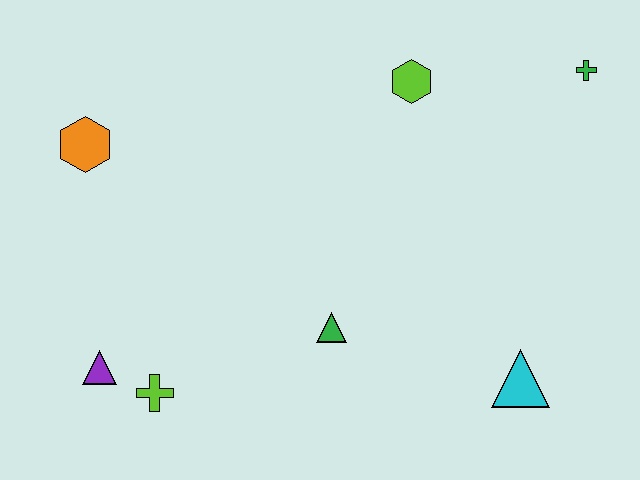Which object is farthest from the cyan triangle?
The orange hexagon is farthest from the cyan triangle.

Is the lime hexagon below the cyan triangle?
No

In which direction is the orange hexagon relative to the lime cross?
The orange hexagon is above the lime cross.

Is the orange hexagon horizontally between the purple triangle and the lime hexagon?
No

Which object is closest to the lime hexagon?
The green cross is closest to the lime hexagon.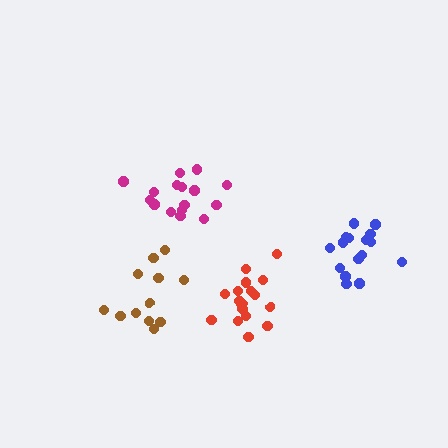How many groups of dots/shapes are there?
There are 4 groups.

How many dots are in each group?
Group 1: 16 dots, Group 2: 17 dots, Group 3: 12 dots, Group 4: 16 dots (61 total).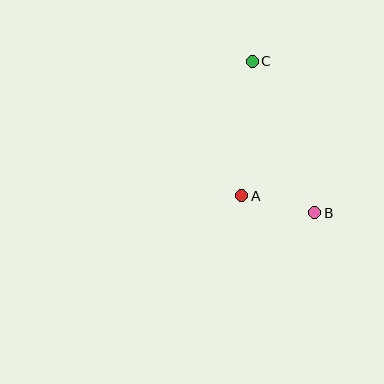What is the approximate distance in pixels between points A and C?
The distance between A and C is approximately 135 pixels.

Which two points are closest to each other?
Points A and B are closest to each other.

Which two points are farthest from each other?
Points B and C are farthest from each other.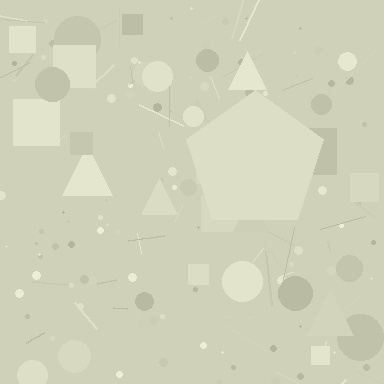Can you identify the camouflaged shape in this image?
The camouflaged shape is a pentagon.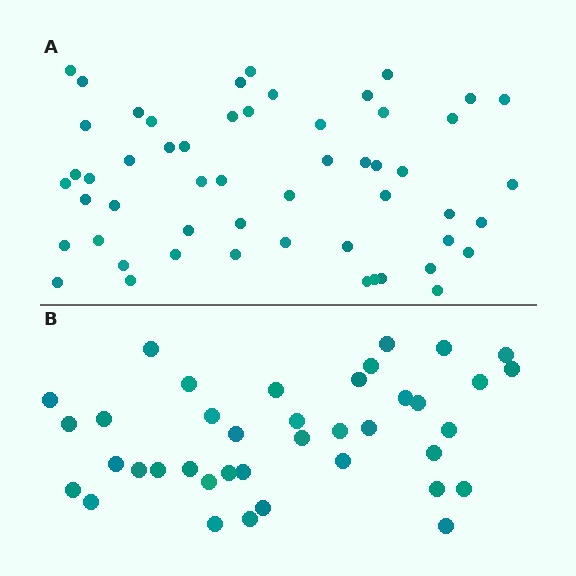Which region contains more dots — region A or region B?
Region A (the top region) has more dots.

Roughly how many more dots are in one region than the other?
Region A has approximately 15 more dots than region B.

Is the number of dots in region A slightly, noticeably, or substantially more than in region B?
Region A has noticeably more, but not dramatically so. The ratio is roughly 1.4 to 1.